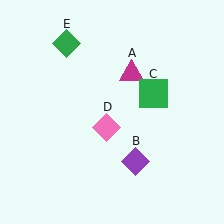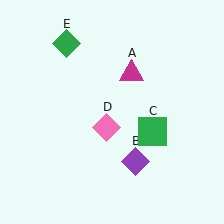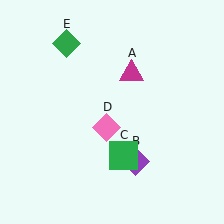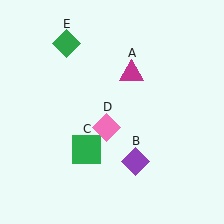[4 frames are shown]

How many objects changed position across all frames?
1 object changed position: green square (object C).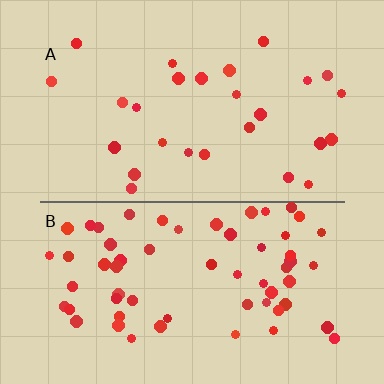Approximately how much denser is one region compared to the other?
Approximately 2.3× — region B over region A.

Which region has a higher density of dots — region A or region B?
B (the bottom).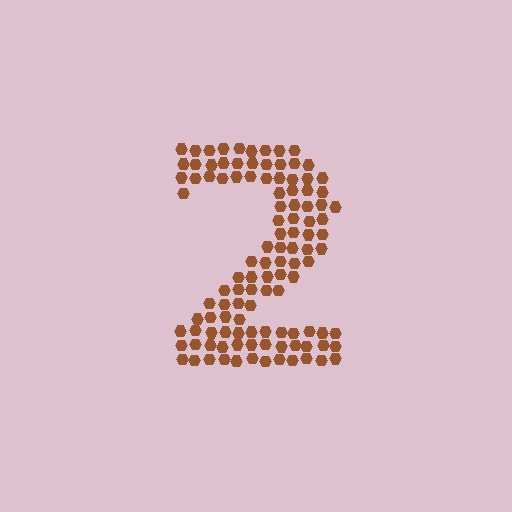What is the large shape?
The large shape is the digit 2.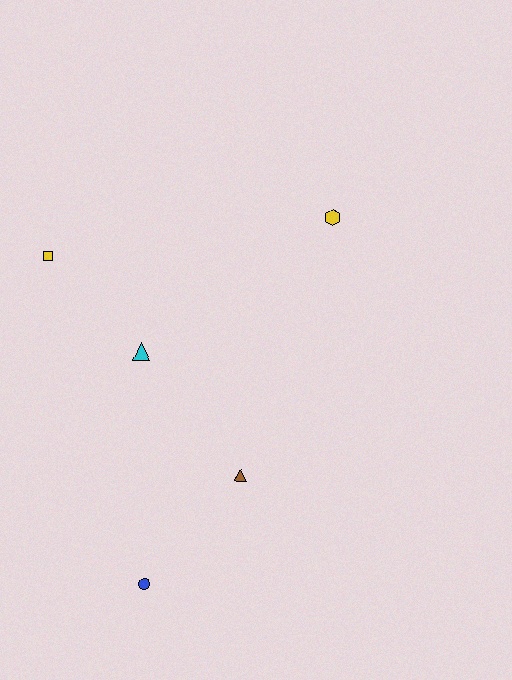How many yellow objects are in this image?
There are 2 yellow objects.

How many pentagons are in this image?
There are no pentagons.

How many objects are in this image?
There are 5 objects.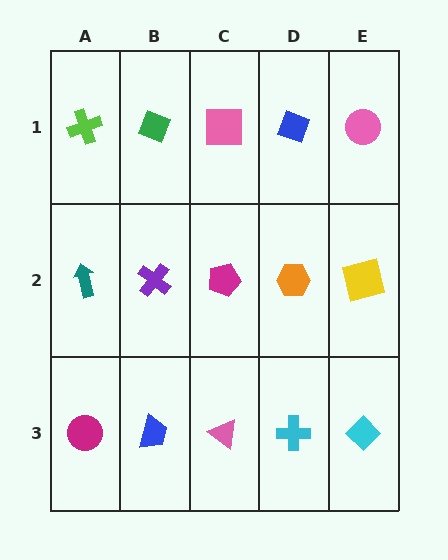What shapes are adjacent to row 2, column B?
A green diamond (row 1, column B), a blue trapezoid (row 3, column B), a teal arrow (row 2, column A), a magenta pentagon (row 2, column C).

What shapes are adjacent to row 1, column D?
An orange hexagon (row 2, column D), a pink square (row 1, column C), a pink circle (row 1, column E).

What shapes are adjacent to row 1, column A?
A teal arrow (row 2, column A), a green diamond (row 1, column B).